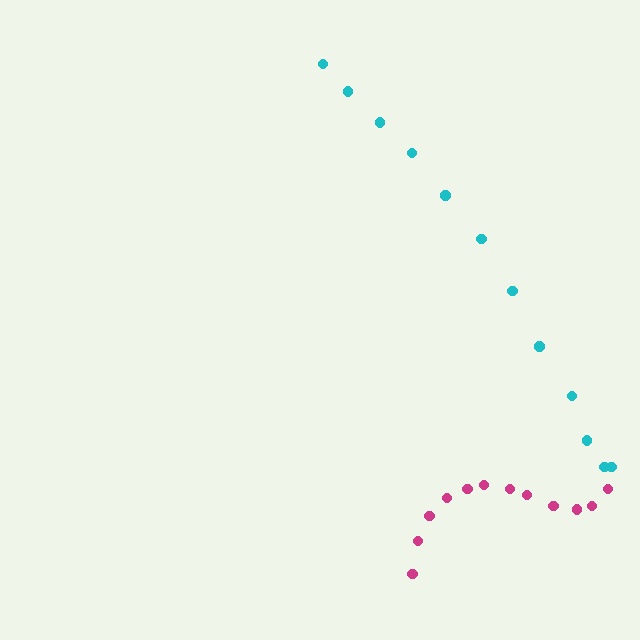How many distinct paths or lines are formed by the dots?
There are 2 distinct paths.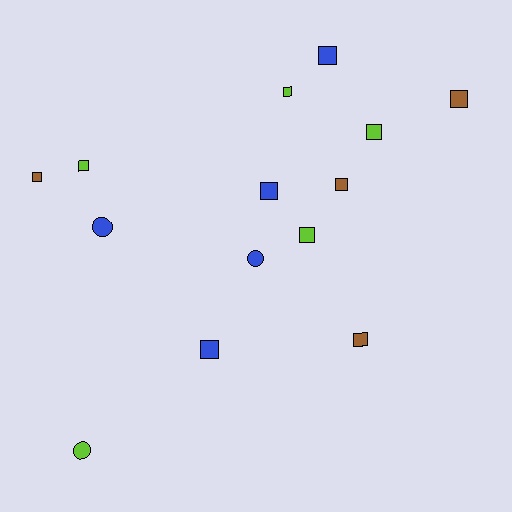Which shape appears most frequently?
Square, with 11 objects.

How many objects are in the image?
There are 14 objects.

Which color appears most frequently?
Lime, with 5 objects.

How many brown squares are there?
There are 4 brown squares.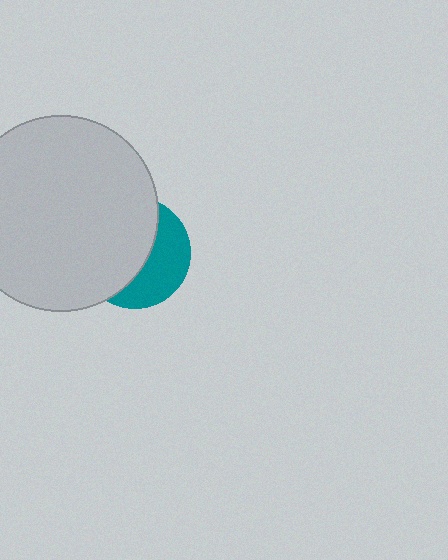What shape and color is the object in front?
The object in front is a light gray circle.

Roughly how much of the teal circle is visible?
A small part of it is visible (roughly 40%).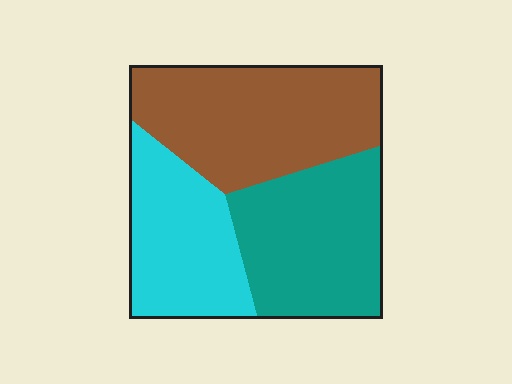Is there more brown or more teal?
Brown.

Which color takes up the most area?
Brown, at roughly 40%.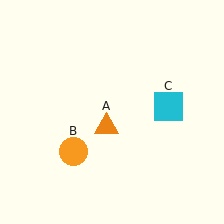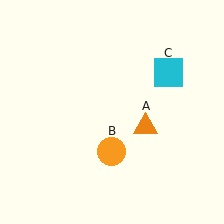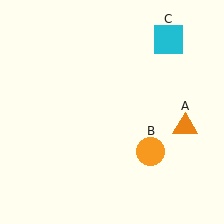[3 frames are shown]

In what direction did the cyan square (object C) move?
The cyan square (object C) moved up.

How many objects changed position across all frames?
3 objects changed position: orange triangle (object A), orange circle (object B), cyan square (object C).